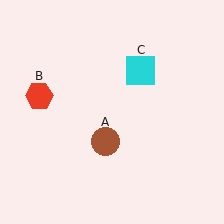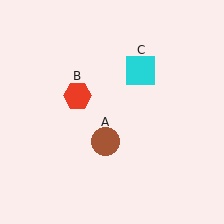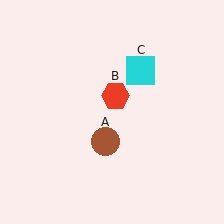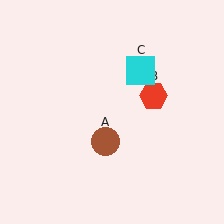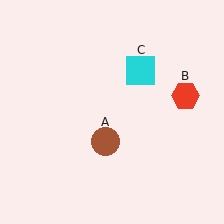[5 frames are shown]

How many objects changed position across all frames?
1 object changed position: red hexagon (object B).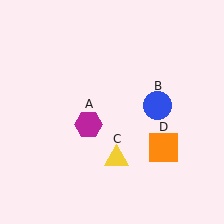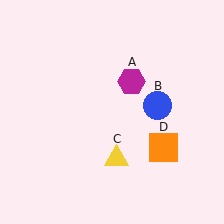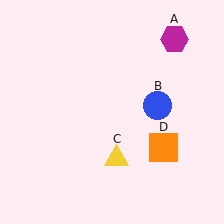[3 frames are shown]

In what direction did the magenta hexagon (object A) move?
The magenta hexagon (object A) moved up and to the right.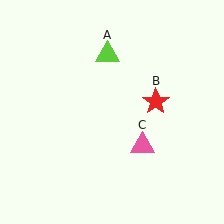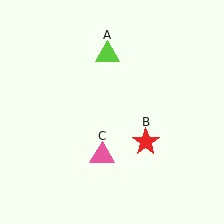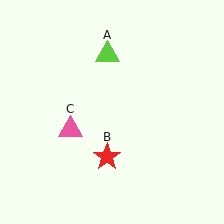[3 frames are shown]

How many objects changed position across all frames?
2 objects changed position: red star (object B), pink triangle (object C).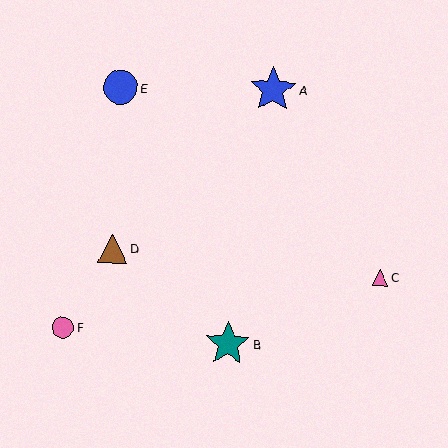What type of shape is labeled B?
Shape B is a teal star.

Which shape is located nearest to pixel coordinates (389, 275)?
The pink triangle (labeled C) at (380, 278) is nearest to that location.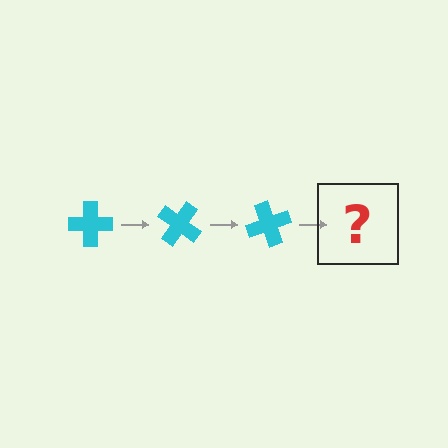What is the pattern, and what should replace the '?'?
The pattern is that the cross rotates 35 degrees each step. The '?' should be a cyan cross rotated 105 degrees.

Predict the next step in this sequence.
The next step is a cyan cross rotated 105 degrees.